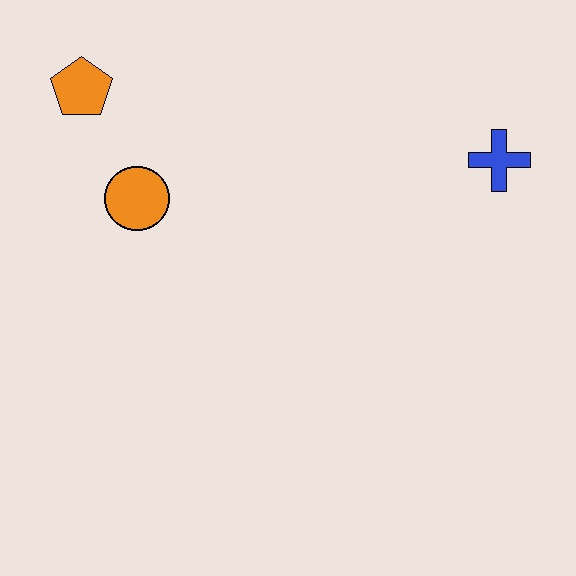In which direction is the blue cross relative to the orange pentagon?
The blue cross is to the right of the orange pentagon.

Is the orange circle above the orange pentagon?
No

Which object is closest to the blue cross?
The orange circle is closest to the blue cross.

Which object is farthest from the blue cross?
The orange pentagon is farthest from the blue cross.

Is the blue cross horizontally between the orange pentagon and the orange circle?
No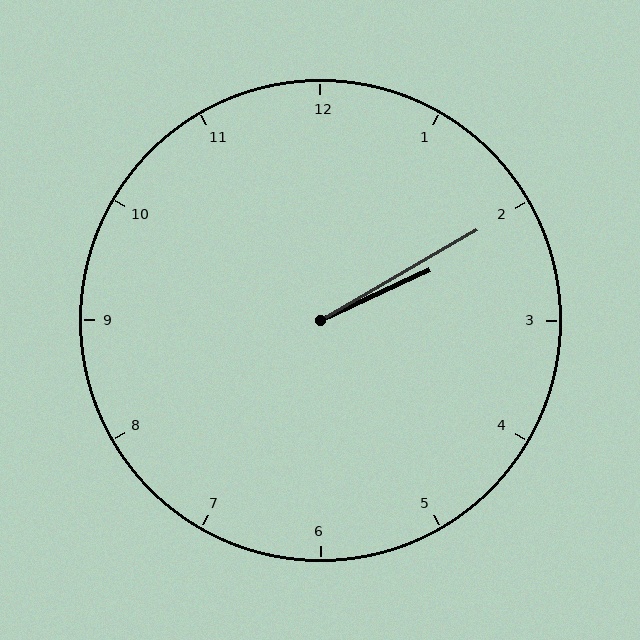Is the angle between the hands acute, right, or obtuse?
It is acute.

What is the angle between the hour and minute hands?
Approximately 5 degrees.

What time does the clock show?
2:10.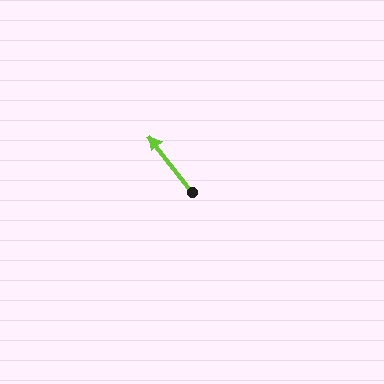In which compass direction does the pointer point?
Northwest.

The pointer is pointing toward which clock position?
Roughly 11 o'clock.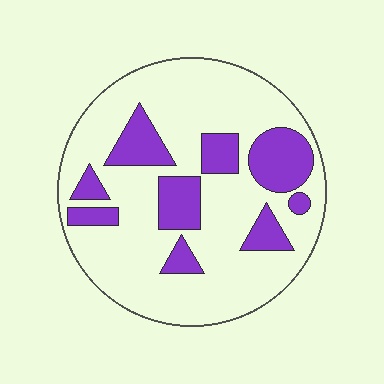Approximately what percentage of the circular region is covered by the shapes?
Approximately 25%.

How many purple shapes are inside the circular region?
9.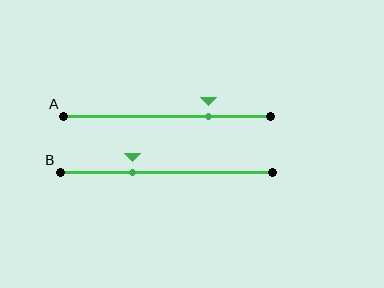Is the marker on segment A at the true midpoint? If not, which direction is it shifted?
No, the marker on segment A is shifted to the right by about 20% of the segment length.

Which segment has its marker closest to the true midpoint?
Segment B has its marker closest to the true midpoint.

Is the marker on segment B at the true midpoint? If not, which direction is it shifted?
No, the marker on segment B is shifted to the left by about 16% of the segment length.